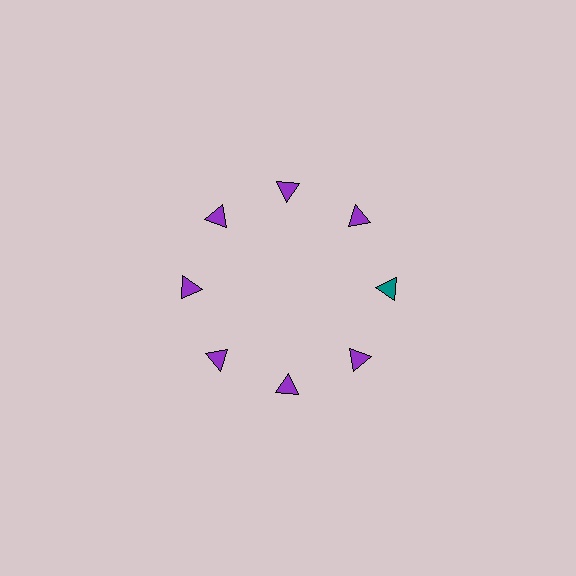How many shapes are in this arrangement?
There are 8 shapes arranged in a ring pattern.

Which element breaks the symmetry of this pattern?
The teal triangle at roughly the 3 o'clock position breaks the symmetry. All other shapes are purple triangles.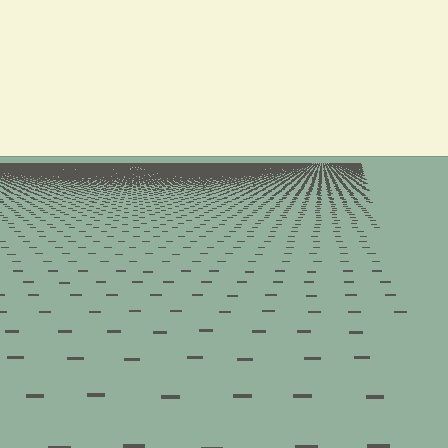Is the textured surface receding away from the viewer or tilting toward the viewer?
The surface is receding away from the viewer. Texture elements get smaller and denser toward the top.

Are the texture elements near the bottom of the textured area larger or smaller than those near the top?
Larger. Near the bottom, elements are closer to the viewer and appear at a bigger on-screen size.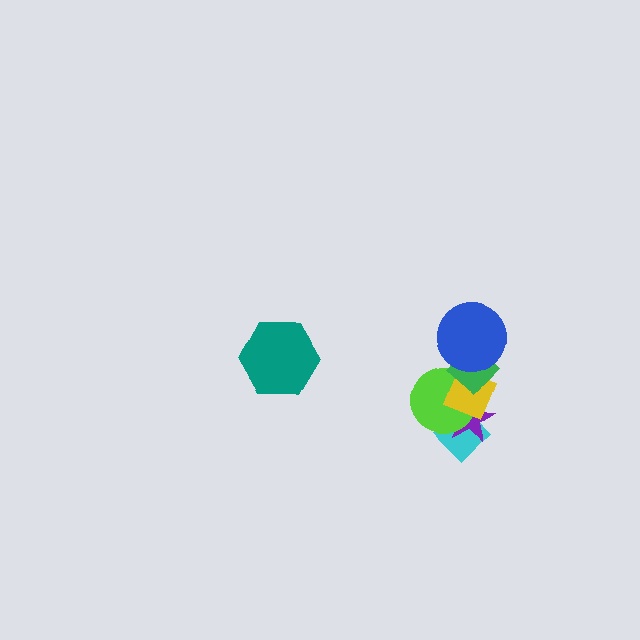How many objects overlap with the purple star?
3 objects overlap with the purple star.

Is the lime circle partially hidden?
Yes, it is partially covered by another shape.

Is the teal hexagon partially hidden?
No, no other shape covers it.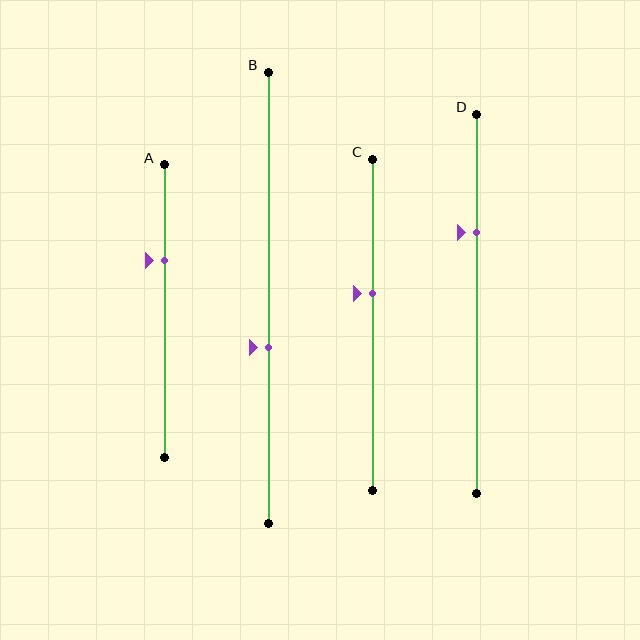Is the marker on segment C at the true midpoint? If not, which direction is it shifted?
No, the marker on segment C is shifted upward by about 9% of the segment length.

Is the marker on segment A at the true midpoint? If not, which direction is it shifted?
No, the marker on segment A is shifted upward by about 17% of the segment length.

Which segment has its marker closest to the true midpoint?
Segment C has its marker closest to the true midpoint.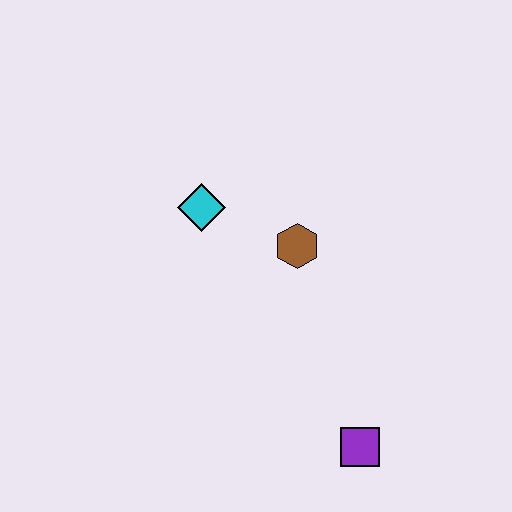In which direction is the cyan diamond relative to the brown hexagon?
The cyan diamond is to the left of the brown hexagon.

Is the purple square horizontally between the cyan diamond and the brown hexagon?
No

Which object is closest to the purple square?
The brown hexagon is closest to the purple square.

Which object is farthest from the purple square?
The cyan diamond is farthest from the purple square.